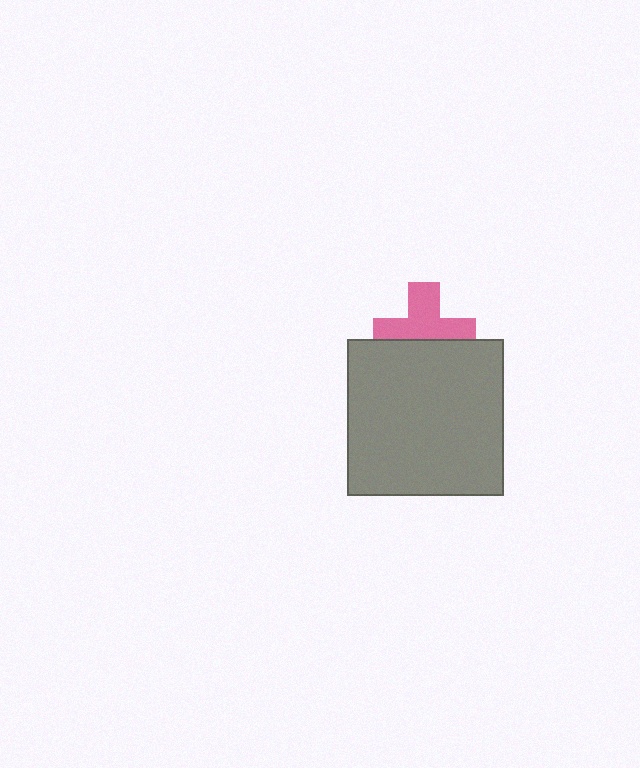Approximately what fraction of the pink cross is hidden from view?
Roughly 39% of the pink cross is hidden behind the gray square.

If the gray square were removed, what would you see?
You would see the complete pink cross.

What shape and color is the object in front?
The object in front is a gray square.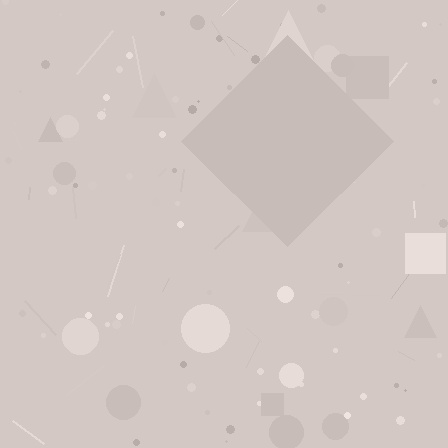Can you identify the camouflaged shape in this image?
The camouflaged shape is a diamond.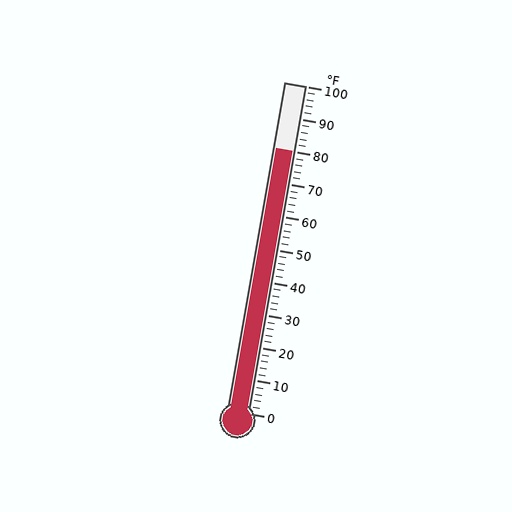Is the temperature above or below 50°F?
The temperature is above 50°F.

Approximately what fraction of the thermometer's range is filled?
The thermometer is filled to approximately 80% of its range.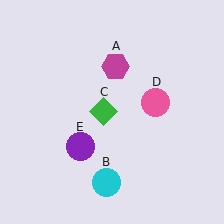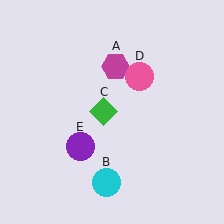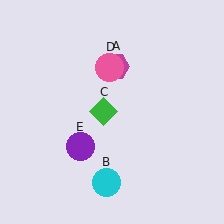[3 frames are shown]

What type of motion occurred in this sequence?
The pink circle (object D) rotated counterclockwise around the center of the scene.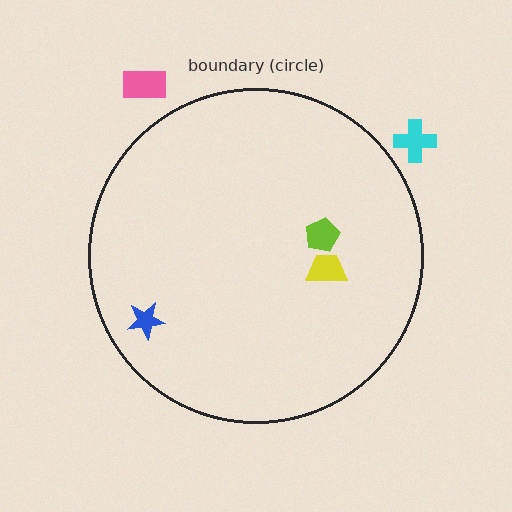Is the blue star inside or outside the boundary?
Inside.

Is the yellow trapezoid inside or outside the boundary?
Inside.